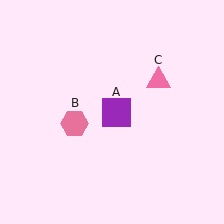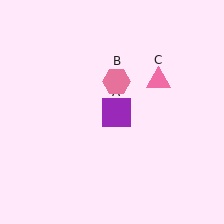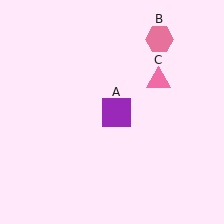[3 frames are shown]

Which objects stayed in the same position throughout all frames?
Purple square (object A) and pink triangle (object C) remained stationary.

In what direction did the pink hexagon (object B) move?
The pink hexagon (object B) moved up and to the right.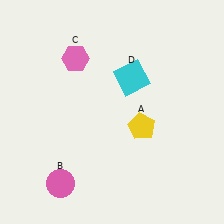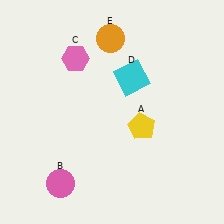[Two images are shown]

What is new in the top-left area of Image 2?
An orange circle (E) was added in the top-left area of Image 2.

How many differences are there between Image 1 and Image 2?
There is 1 difference between the two images.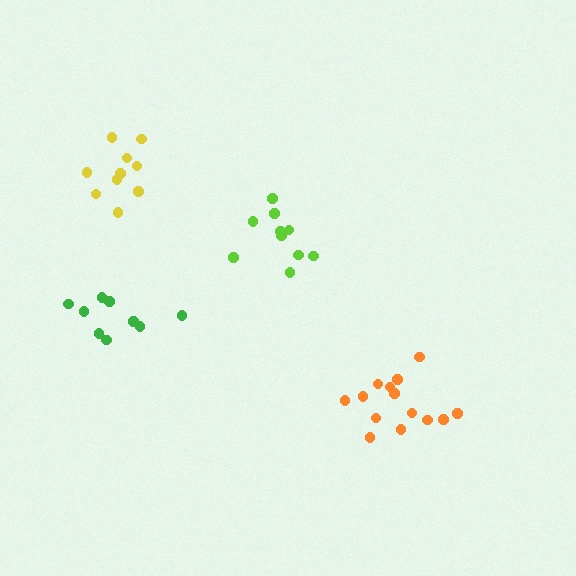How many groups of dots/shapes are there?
There are 4 groups.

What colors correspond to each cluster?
The clusters are colored: yellow, green, orange, lime.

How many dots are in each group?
Group 1: 10 dots, Group 2: 9 dots, Group 3: 14 dots, Group 4: 10 dots (43 total).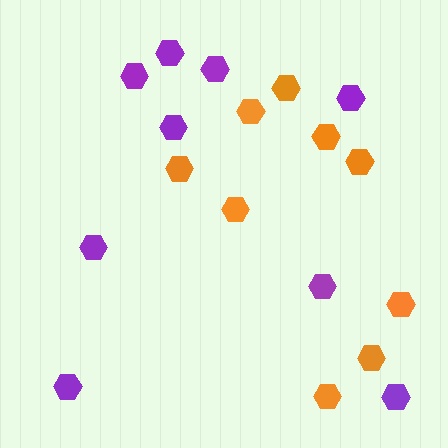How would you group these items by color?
There are 2 groups: one group of orange hexagons (9) and one group of purple hexagons (9).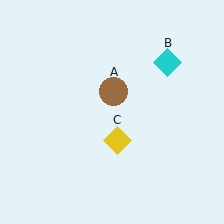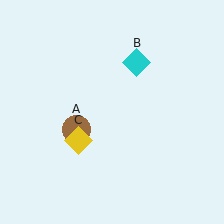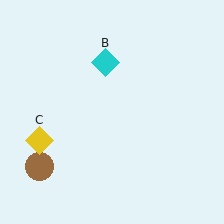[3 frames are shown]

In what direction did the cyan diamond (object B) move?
The cyan diamond (object B) moved left.